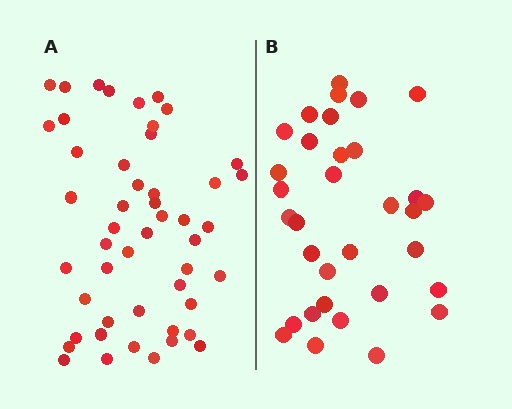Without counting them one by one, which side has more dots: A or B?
Region A (the left region) has more dots.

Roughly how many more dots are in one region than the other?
Region A has approximately 15 more dots than region B.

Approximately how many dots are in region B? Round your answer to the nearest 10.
About 30 dots. (The exact count is 33, which rounds to 30.)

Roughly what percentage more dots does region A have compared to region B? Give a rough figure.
About 50% more.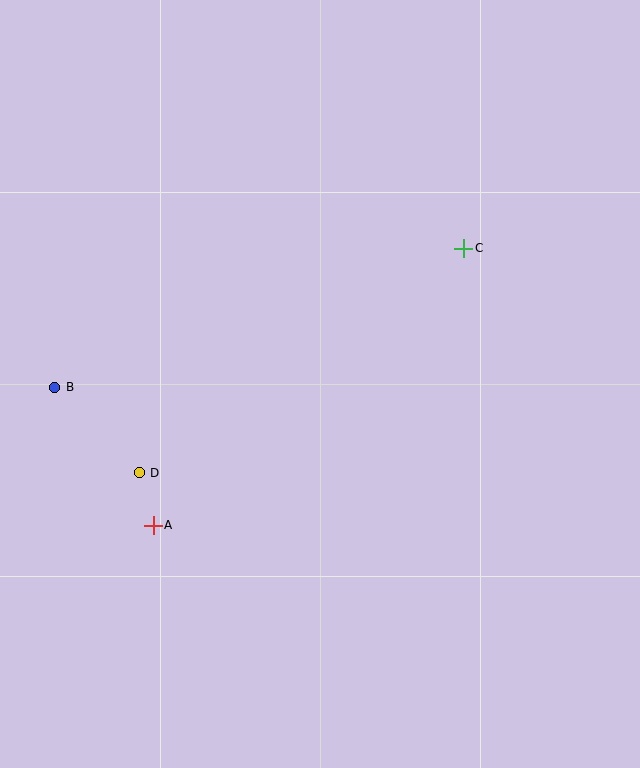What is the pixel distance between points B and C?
The distance between B and C is 432 pixels.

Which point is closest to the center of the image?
Point C at (464, 248) is closest to the center.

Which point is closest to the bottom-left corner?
Point A is closest to the bottom-left corner.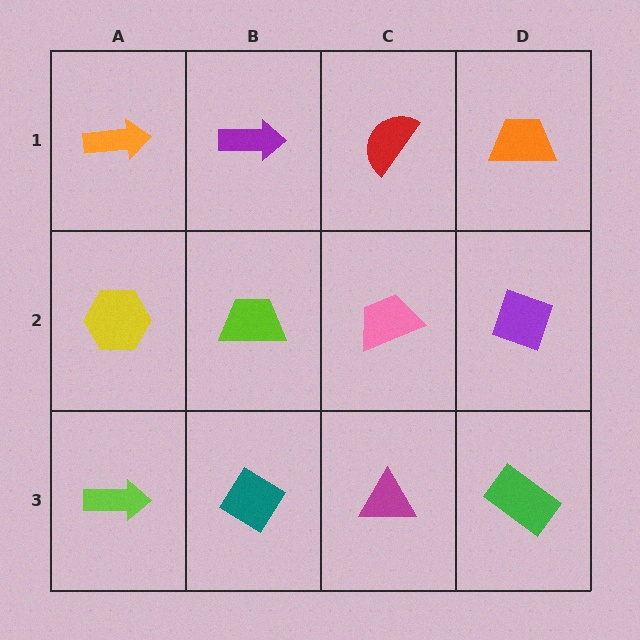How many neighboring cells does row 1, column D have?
2.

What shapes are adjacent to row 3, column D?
A purple diamond (row 2, column D), a magenta triangle (row 3, column C).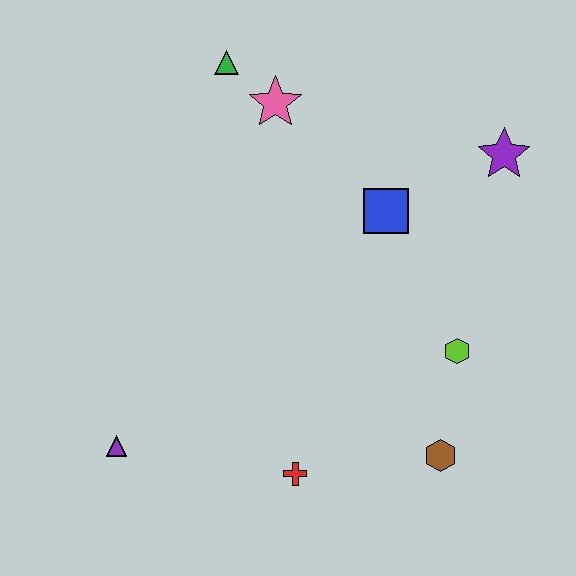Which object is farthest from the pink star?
The brown hexagon is farthest from the pink star.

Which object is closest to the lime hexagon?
The brown hexagon is closest to the lime hexagon.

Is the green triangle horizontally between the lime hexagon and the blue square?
No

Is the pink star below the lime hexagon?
No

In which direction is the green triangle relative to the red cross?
The green triangle is above the red cross.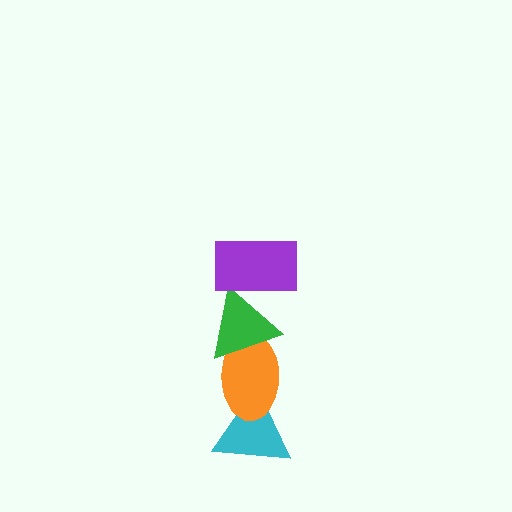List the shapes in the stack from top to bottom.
From top to bottom: the purple rectangle, the green triangle, the orange ellipse, the cyan triangle.